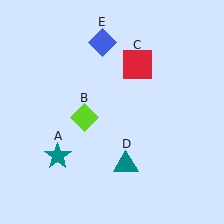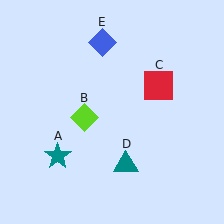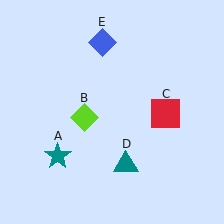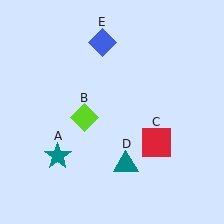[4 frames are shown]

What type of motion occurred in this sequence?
The red square (object C) rotated clockwise around the center of the scene.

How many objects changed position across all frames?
1 object changed position: red square (object C).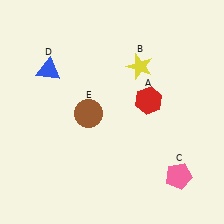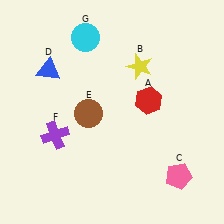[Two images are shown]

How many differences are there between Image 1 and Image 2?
There are 2 differences between the two images.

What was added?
A purple cross (F), a cyan circle (G) were added in Image 2.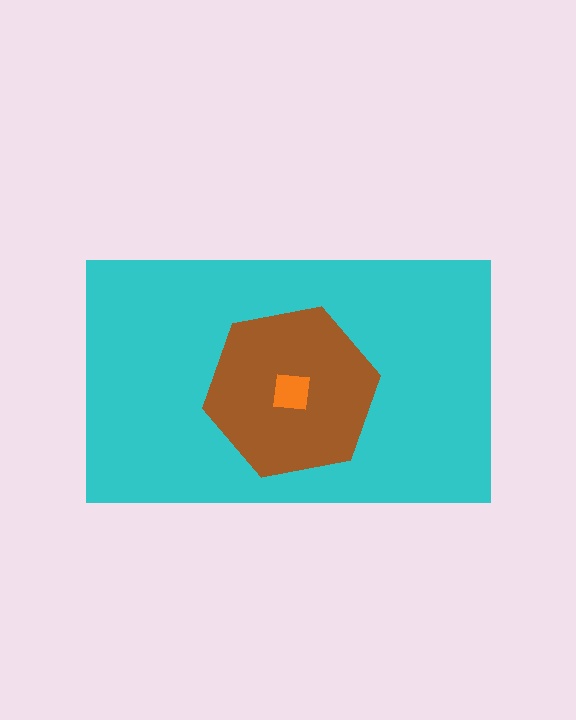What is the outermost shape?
The cyan rectangle.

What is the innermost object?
The orange square.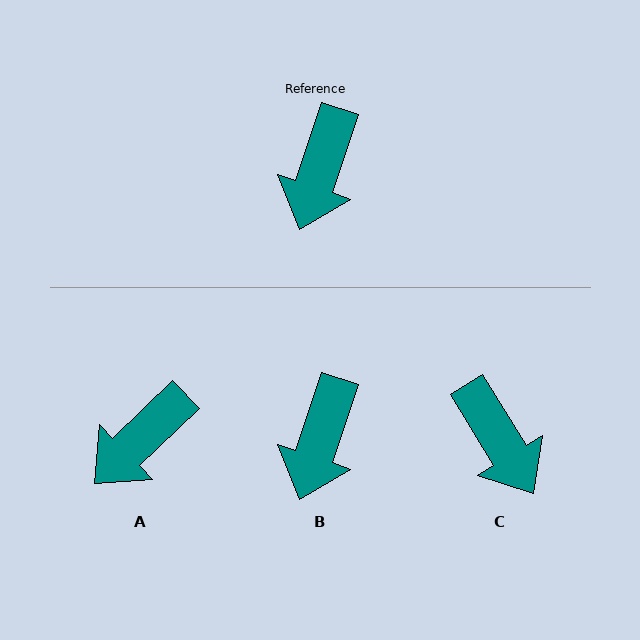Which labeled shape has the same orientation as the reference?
B.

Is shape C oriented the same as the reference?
No, it is off by about 50 degrees.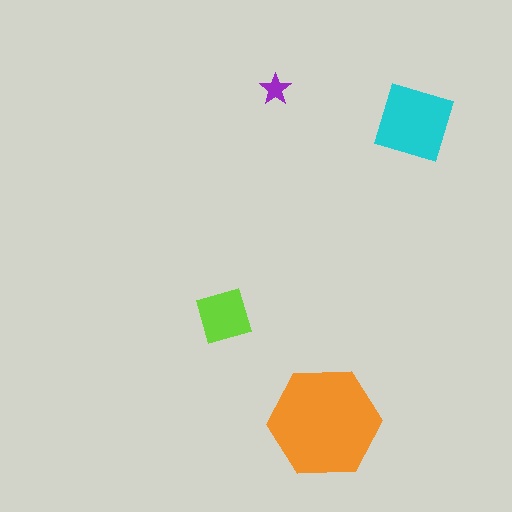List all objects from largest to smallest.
The orange hexagon, the cyan diamond, the lime square, the purple star.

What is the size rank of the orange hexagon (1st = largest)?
1st.